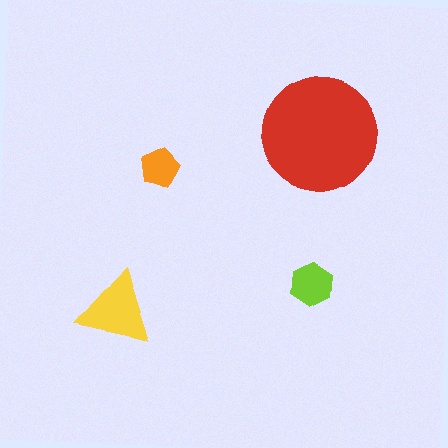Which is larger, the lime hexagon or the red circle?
The red circle.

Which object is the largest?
The red circle.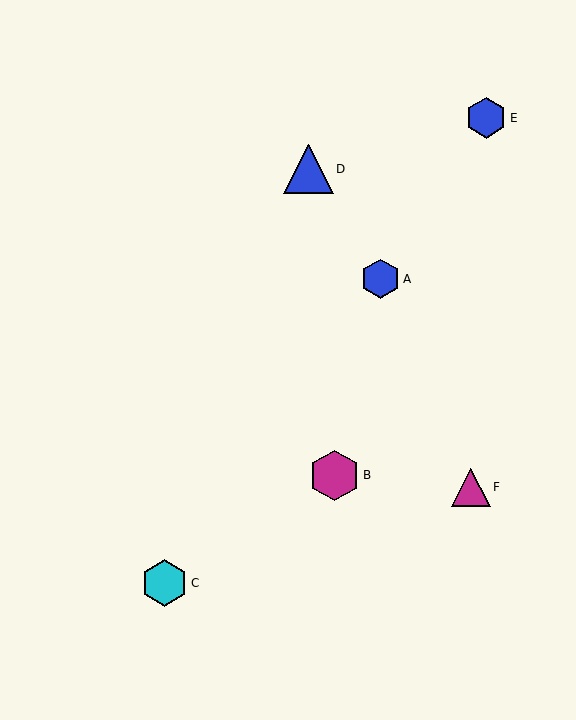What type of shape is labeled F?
Shape F is a magenta triangle.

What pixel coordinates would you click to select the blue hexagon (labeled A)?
Click at (380, 279) to select the blue hexagon A.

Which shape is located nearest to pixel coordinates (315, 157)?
The blue triangle (labeled D) at (308, 169) is nearest to that location.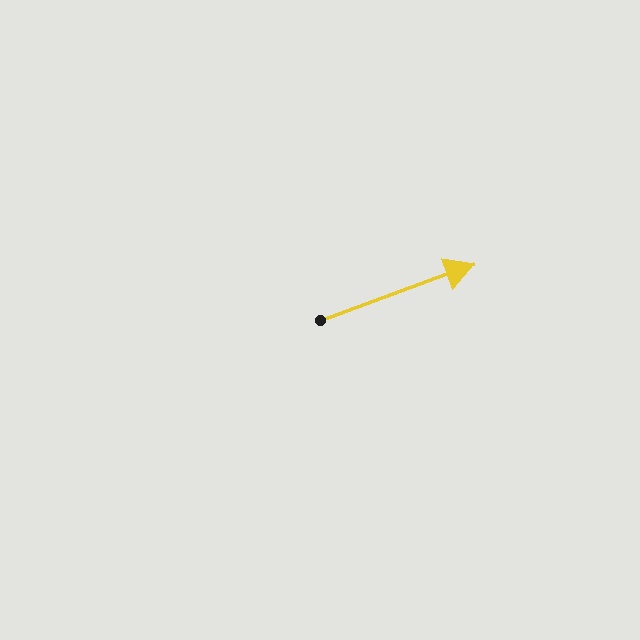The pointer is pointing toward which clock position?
Roughly 2 o'clock.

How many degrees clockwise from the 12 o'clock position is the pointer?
Approximately 70 degrees.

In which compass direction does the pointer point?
East.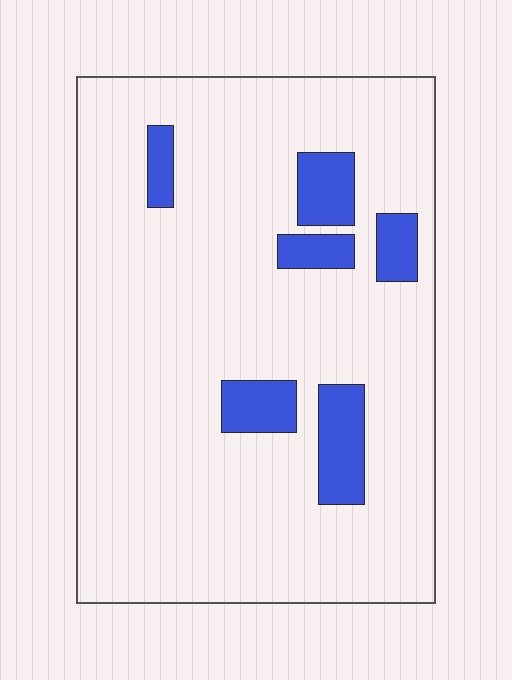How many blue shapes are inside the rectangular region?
6.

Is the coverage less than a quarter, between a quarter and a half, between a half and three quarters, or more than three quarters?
Less than a quarter.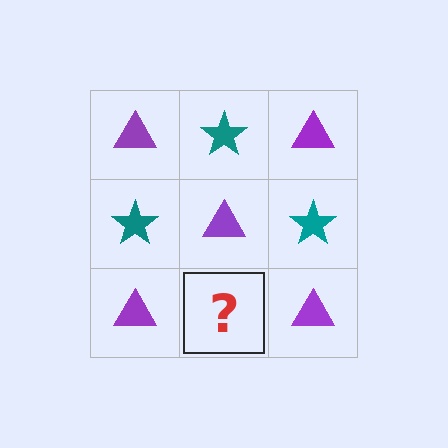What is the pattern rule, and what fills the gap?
The rule is that it alternates purple triangle and teal star in a checkerboard pattern. The gap should be filled with a teal star.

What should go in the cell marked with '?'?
The missing cell should contain a teal star.